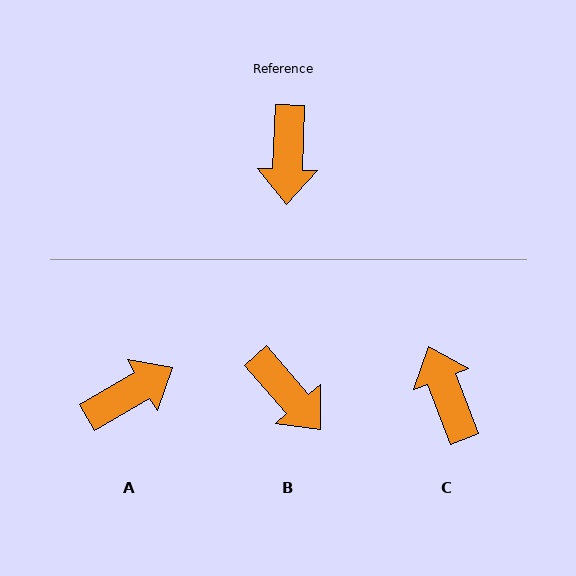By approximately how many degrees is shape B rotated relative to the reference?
Approximately 43 degrees counter-clockwise.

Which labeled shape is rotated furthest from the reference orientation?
C, about 157 degrees away.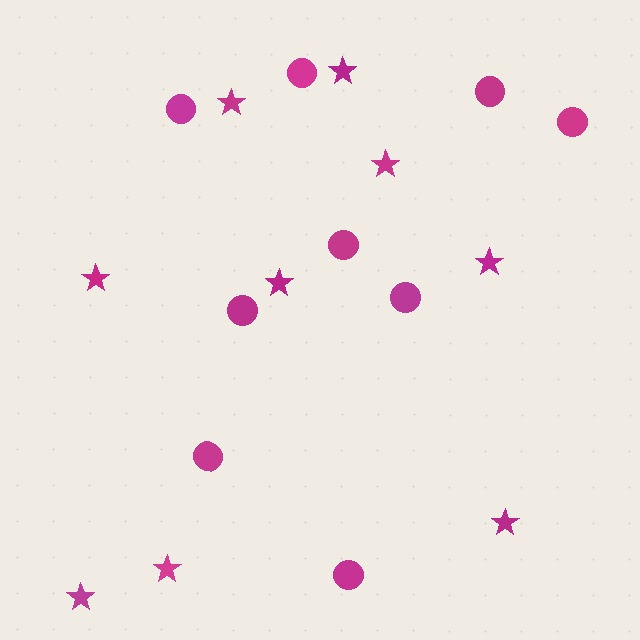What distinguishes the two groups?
There are 2 groups: one group of circles (9) and one group of stars (9).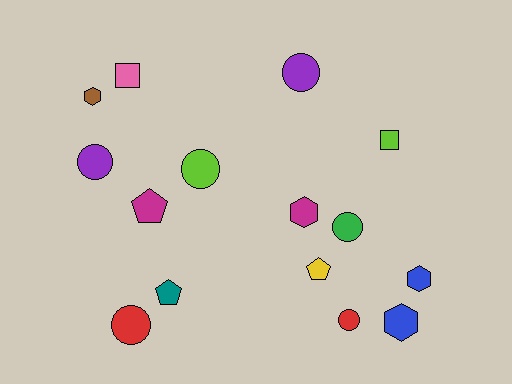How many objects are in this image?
There are 15 objects.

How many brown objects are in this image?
There is 1 brown object.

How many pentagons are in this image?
There are 3 pentagons.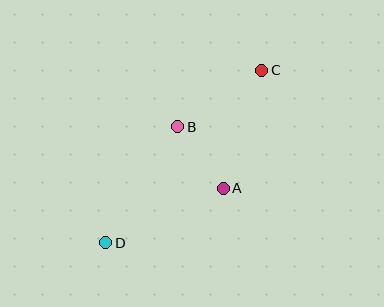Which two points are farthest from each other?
Points C and D are farthest from each other.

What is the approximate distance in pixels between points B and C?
The distance between B and C is approximately 101 pixels.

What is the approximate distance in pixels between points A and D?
The distance between A and D is approximately 130 pixels.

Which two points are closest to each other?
Points A and B are closest to each other.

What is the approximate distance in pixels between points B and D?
The distance between B and D is approximately 136 pixels.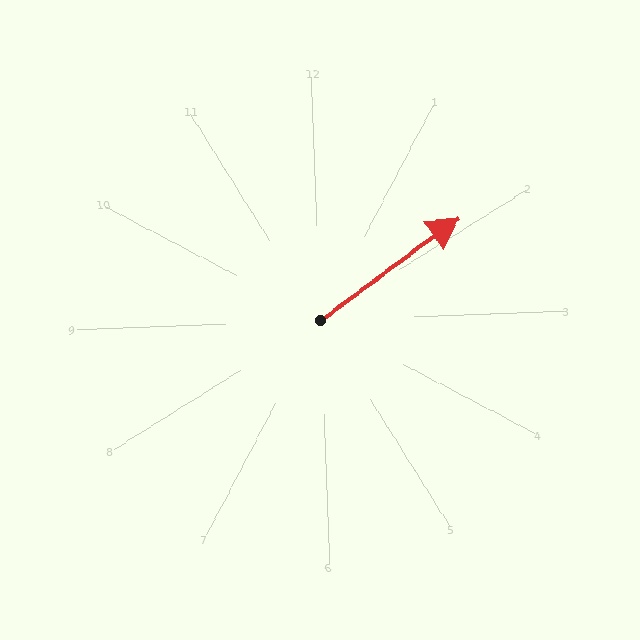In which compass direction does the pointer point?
Northeast.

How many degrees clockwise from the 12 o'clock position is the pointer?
Approximately 56 degrees.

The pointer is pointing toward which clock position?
Roughly 2 o'clock.